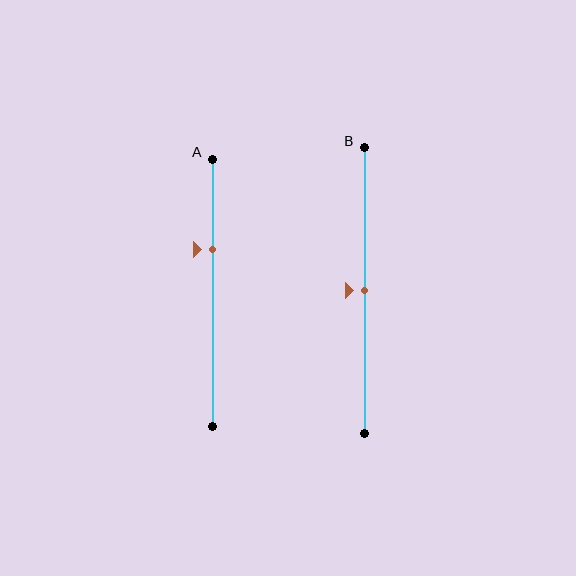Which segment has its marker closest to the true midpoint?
Segment B has its marker closest to the true midpoint.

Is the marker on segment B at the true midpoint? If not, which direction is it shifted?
Yes, the marker on segment B is at the true midpoint.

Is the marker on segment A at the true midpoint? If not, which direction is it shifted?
No, the marker on segment A is shifted upward by about 16% of the segment length.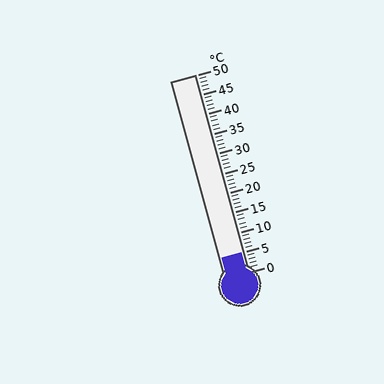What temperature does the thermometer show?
The thermometer shows approximately 5°C.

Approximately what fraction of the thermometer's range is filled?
The thermometer is filled to approximately 10% of its range.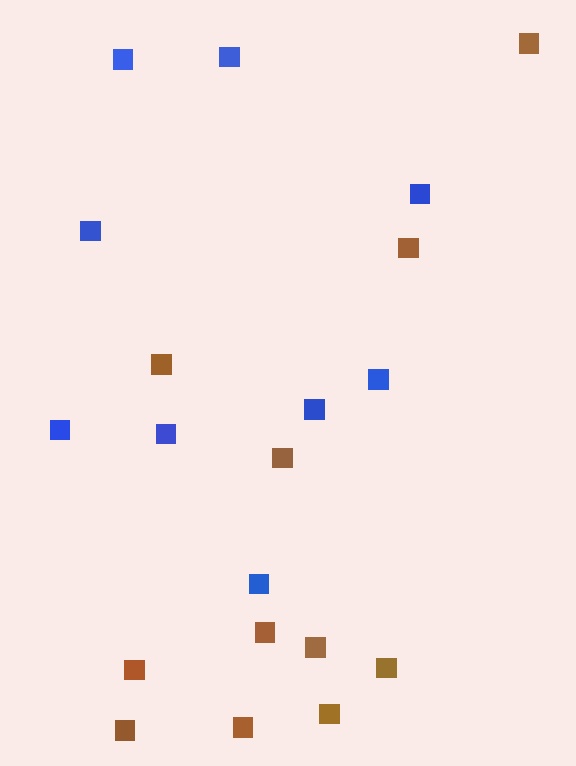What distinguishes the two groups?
There are 2 groups: one group of brown squares (11) and one group of blue squares (9).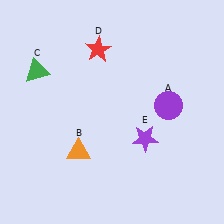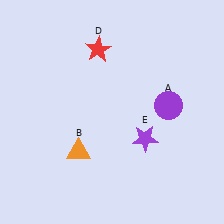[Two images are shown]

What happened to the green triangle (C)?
The green triangle (C) was removed in Image 2. It was in the top-left area of Image 1.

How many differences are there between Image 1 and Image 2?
There is 1 difference between the two images.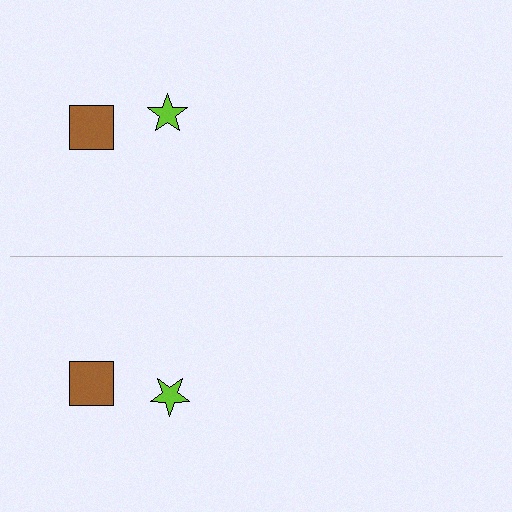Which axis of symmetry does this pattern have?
The pattern has a horizontal axis of symmetry running through the center of the image.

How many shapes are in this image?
There are 4 shapes in this image.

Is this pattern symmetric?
Yes, this pattern has bilateral (reflection) symmetry.